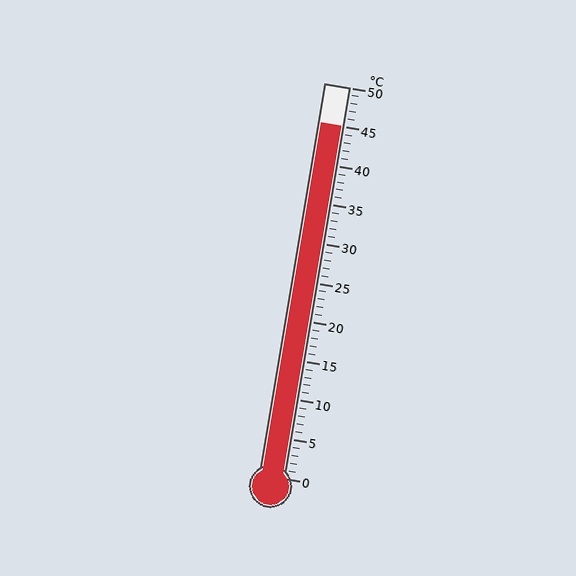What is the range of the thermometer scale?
The thermometer scale ranges from 0°C to 50°C.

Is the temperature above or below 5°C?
The temperature is above 5°C.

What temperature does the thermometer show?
The thermometer shows approximately 45°C.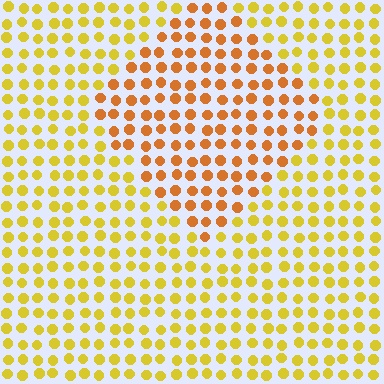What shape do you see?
I see a diamond.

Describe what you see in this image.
The image is filled with small yellow elements in a uniform arrangement. A diamond-shaped region is visible where the elements are tinted to a slightly different hue, forming a subtle color boundary.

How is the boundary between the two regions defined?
The boundary is defined purely by a slight shift in hue (about 29 degrees). Spacing, size, and orientation are identical on both sides.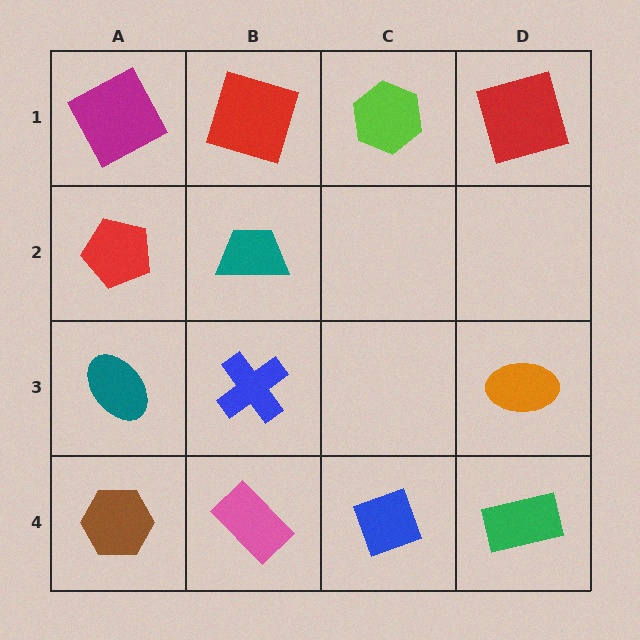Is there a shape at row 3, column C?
No, that cell is empty.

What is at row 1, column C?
A lime hexagon.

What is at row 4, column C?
A blue diamond.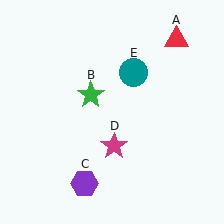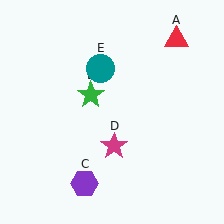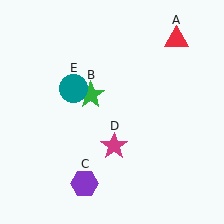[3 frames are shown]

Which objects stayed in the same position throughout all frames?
Red triangle (object A) and green star (object B) and purple hexagon (object C) and magenta star (object D) remained stationary.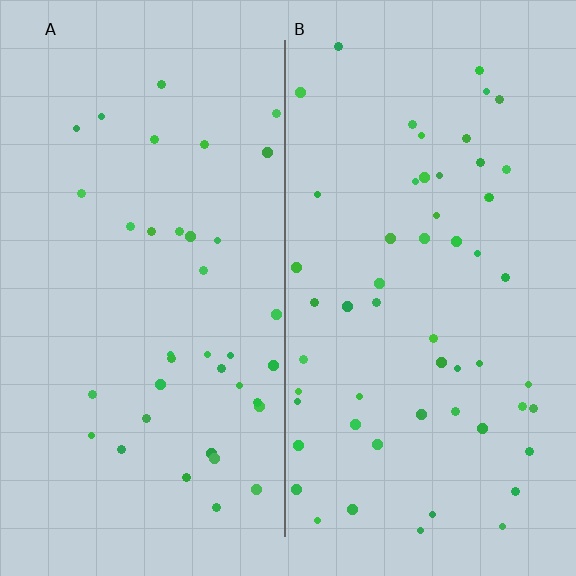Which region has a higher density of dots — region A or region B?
B (the right).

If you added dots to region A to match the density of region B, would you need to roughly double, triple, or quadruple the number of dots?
Approximately double.